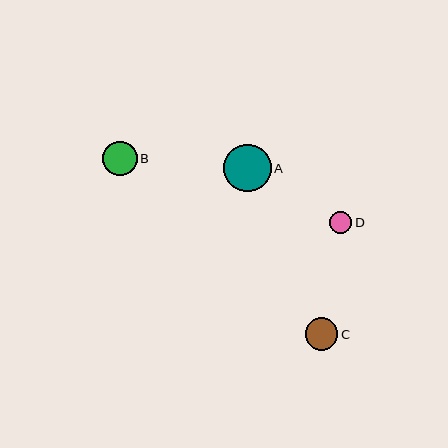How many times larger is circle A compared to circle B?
Circle A is approximately 1.4 times the size of circle B.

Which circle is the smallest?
Circle D is the smallest with a size of approximately 22 pixels.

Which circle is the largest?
Circle A is the largest with a size of approximately 48 pixels.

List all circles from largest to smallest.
From largest to smallest: A, B, C, D.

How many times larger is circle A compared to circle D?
Circle A is approximately 2.2 times the size of circle D.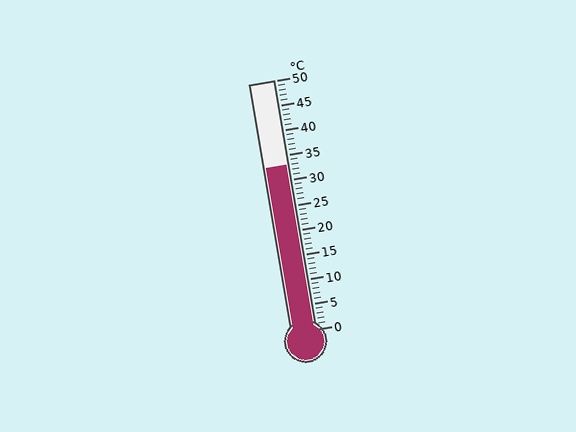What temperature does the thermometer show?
The thermometer shows approximately 33°C.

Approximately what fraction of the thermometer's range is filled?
The thermometer is filled to approximately 65% of its range.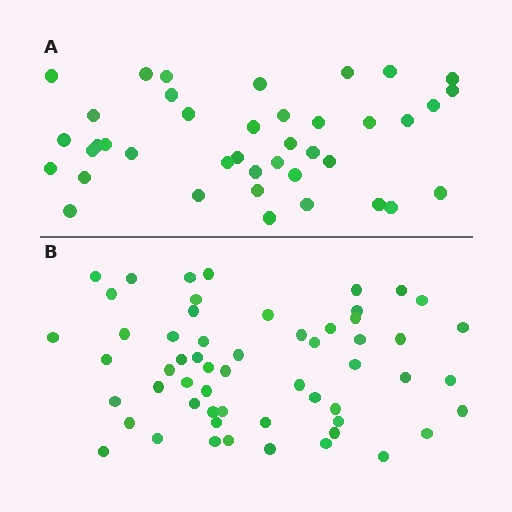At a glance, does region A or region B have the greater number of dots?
Region B (the bottom region) has more dots.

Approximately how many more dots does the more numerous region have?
Region B has approximately 15 more dots than region A.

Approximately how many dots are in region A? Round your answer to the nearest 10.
About 40 dots.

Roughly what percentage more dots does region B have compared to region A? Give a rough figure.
About 40% more.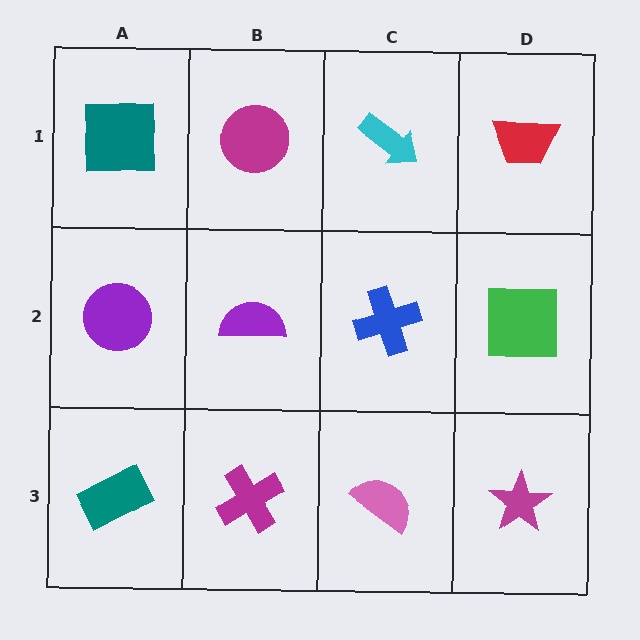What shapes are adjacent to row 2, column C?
A cyan arrow (row 1, column C), a pink semicircle (row 3, column C), a purple semicircle (row 2, column B), a green square (row 2, column D).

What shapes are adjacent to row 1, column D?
A green square (row 2, column D), a cyan arrow (row 1, column C).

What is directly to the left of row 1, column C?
A magenta circle.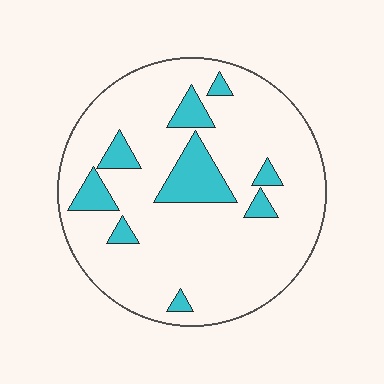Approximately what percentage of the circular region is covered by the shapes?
Approximately 15%.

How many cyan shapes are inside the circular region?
9.